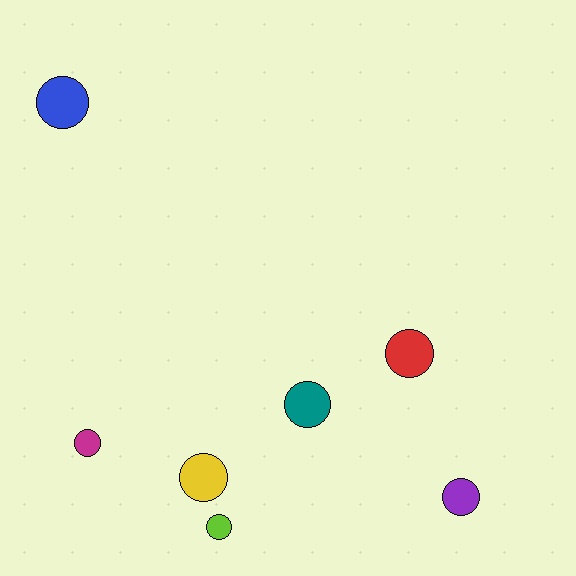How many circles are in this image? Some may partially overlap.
There are 7 circles.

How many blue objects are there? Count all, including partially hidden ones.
There is 1 blue object.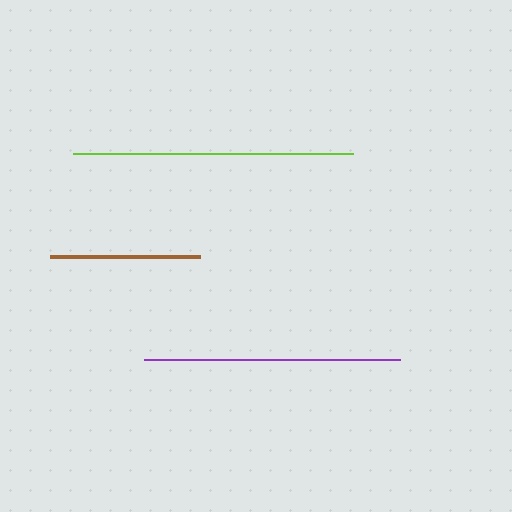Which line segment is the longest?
The lime line is the longest at approximately 280 pixels.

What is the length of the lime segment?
The lime segment is approximately 280 pixels long.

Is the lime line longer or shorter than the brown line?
The lime line is longer than the brown line.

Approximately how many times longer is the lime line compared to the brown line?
The lime line is approximately 1.9 times the length of the brown line.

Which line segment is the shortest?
The brown line is the shortest at approximately 150 pixels.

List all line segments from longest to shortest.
From longest to shortest: lime, purple, brown.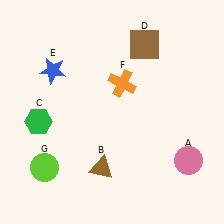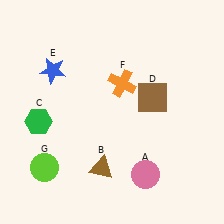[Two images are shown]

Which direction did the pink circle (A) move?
The pink circle (A) moved left.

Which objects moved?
The objects that moved are: the pink circle (A), the brown square (D).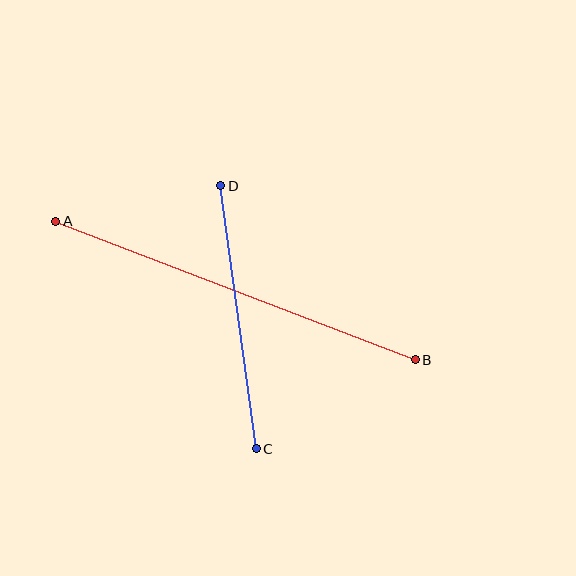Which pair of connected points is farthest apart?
Points A and B are farthest apart.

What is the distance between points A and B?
The distance is approximately 385 pixels.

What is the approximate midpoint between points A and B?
The midpoint is at approximately (235, 291) pixels.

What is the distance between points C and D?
The distance is approximately 266 pixels.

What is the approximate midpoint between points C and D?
The midpoint is at approximately (238, 317) pixels.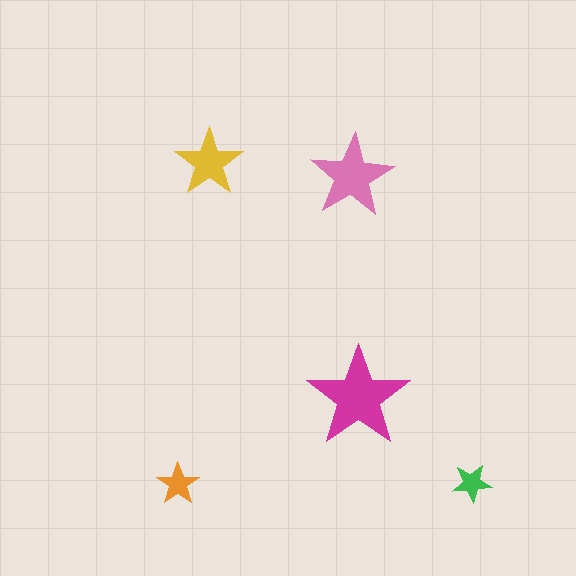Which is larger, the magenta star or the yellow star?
The magenta one.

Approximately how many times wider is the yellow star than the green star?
About 1.5 times wider.